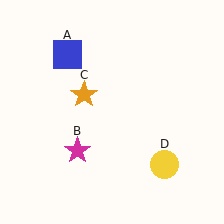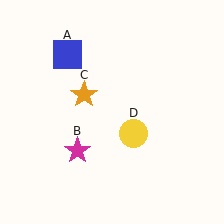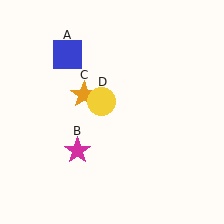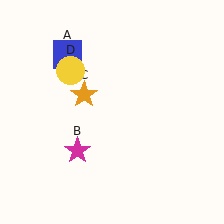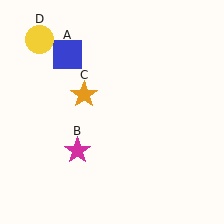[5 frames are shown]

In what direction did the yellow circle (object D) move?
The yellow circle (object D) moved up and to the left.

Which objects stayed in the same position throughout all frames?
Blue square (object A) and magenta star (object B) and orange star (object C) remained stationary.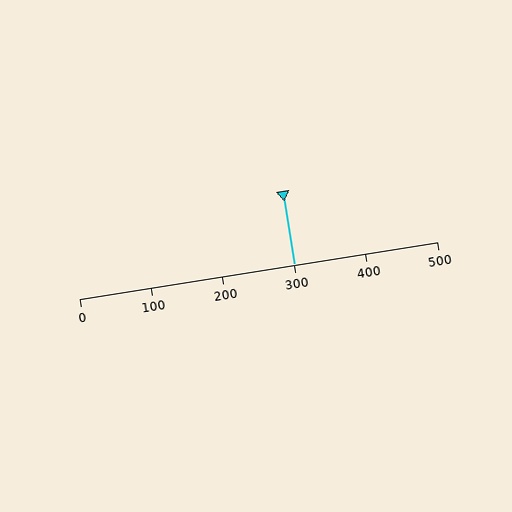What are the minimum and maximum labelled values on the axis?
The axis runs from 0 to 500.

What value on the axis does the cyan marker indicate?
The marker indicates approximately 300.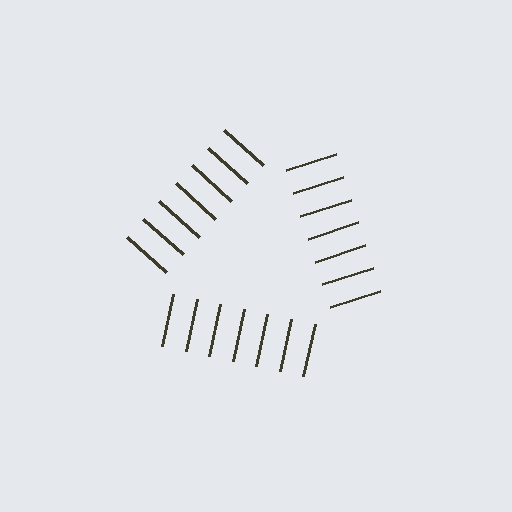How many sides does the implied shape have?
3 sides — the line-ends trace a triangle.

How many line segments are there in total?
21 — 7 along each of the 3 edges.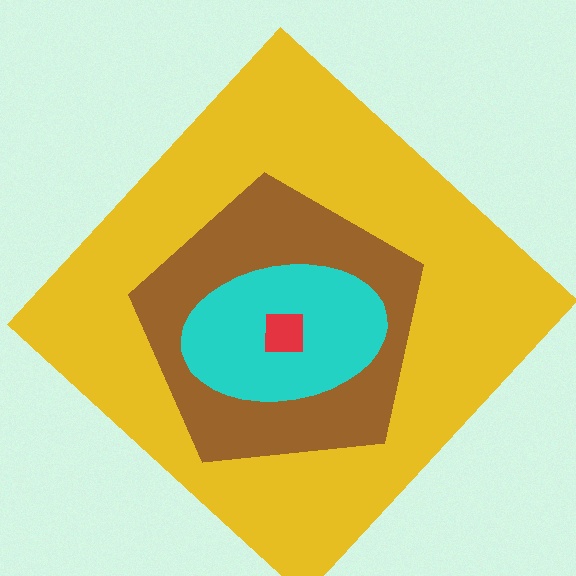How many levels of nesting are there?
4.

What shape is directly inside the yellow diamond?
The brown pentagon.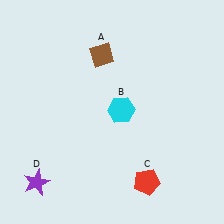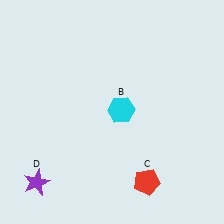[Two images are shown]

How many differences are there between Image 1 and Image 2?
There is 1 difference between the two images.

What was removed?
The brown diamond (A) was removed in Image 2.